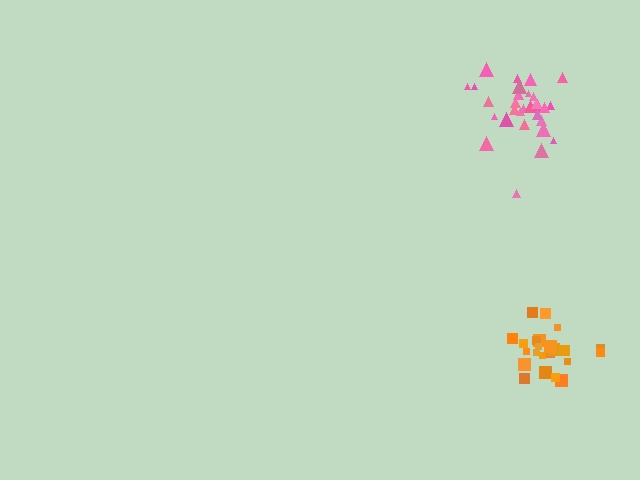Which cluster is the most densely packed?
Pink.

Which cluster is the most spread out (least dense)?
Orange.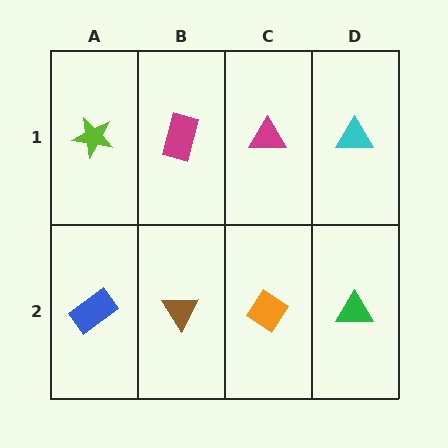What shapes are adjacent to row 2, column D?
A cyan triangle (row 1, column D), an orange diamond (row 2, column C).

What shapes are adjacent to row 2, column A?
A lime star (row 1, column A), a brown triangle (row 2, column B).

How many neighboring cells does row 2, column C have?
3.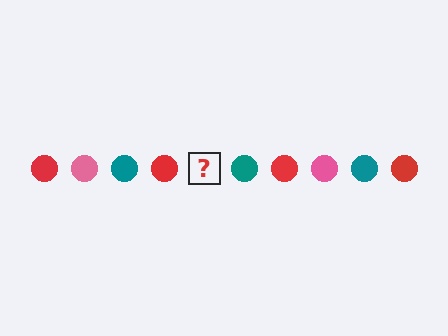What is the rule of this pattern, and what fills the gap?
The rule is that the pattern cycles through red, pink, teal circles. The gap should be filled with a pink circle.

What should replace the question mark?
The question mark should be replaced with a pink circle.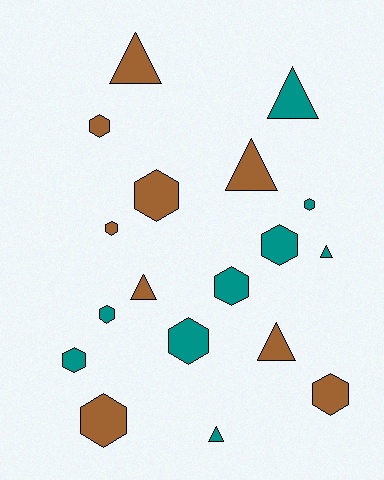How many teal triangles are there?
There are 3 teal triangles.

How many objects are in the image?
There are 18 objects.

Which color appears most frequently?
Teal, with 9 objects.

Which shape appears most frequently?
Hexagon, with 11 objects.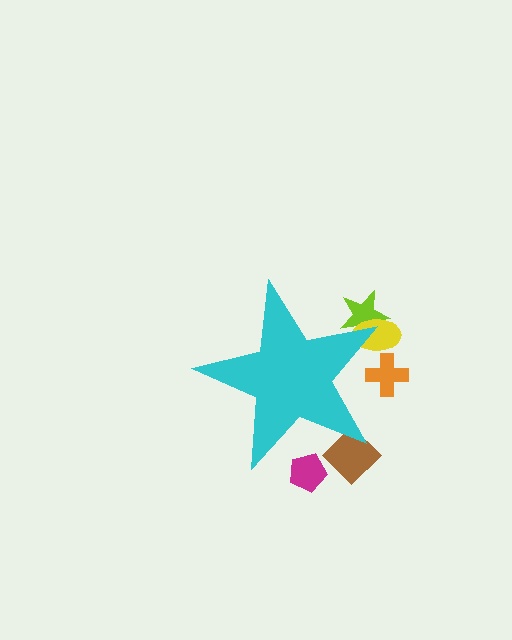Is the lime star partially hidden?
Yes, the lime star is partially hidden behind the cyan star.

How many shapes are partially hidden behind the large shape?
5 shapes are partially hidden.